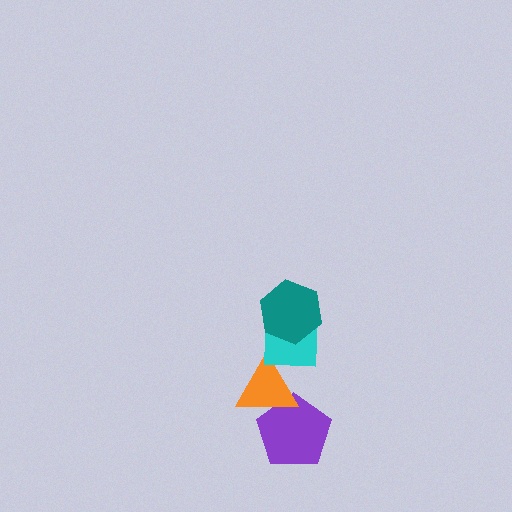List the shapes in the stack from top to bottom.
From top to bottom: the teal hexagon, the cyan square, the orange triangle, the purple pentagon.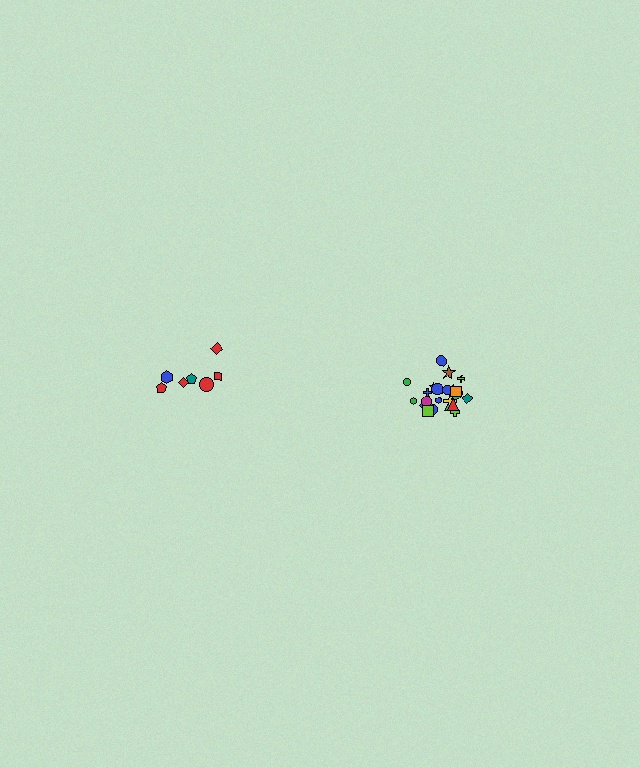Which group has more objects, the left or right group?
The right group.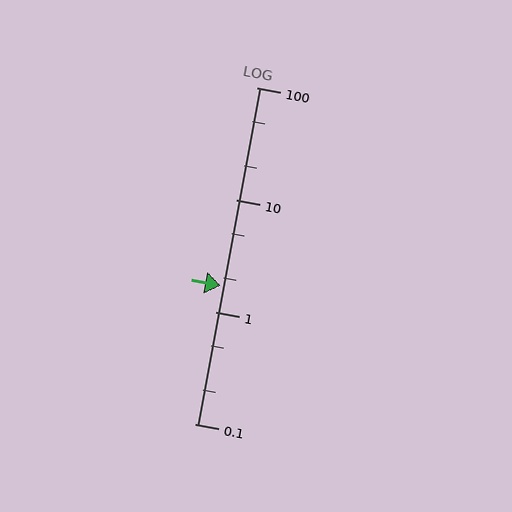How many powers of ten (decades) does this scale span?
The scale spans 3 decades, from 0.1 to 100.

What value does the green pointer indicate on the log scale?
The pointer indicates approximately 1.7.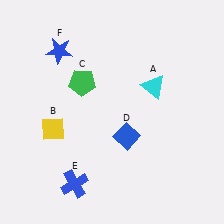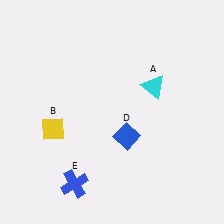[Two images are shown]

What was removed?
The blue star (F), the green pentagon (C) were removed in Image 2.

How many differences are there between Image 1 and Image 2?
There are 2 differences between the two images.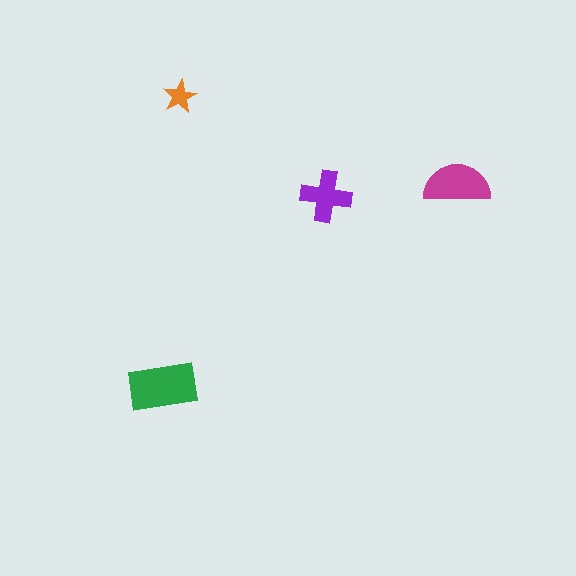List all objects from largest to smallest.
The green rectangle, the magenta semicircle, the purple cross, the orange star.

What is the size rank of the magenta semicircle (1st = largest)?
2nd.